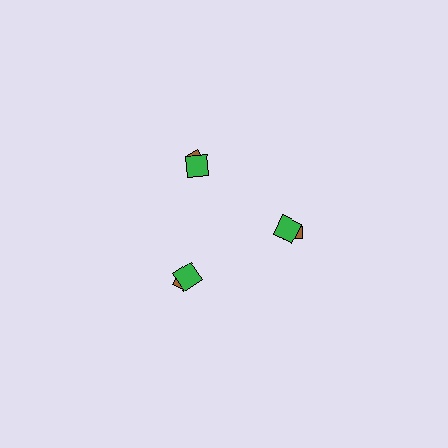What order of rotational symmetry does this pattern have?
This pattern has 3-fold rotational symmetry.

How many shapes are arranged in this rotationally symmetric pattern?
There are 6 shapes, arranged in 3 groups of 2.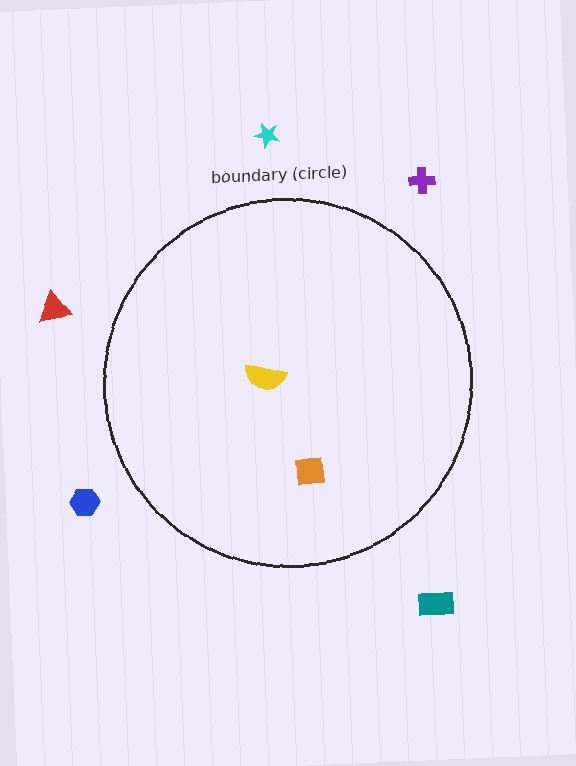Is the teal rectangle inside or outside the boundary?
Outside.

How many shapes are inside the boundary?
2 inside, 5 outside.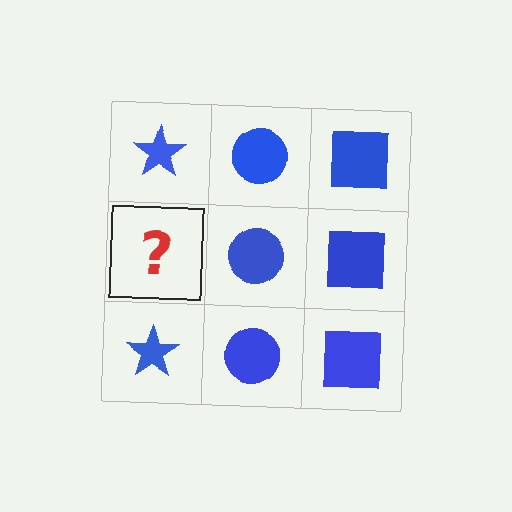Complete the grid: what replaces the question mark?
The question mark should be replaced with a blue star.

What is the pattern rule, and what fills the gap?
The rule is that each column has a consistent shape. The gap should be filled with a blue star.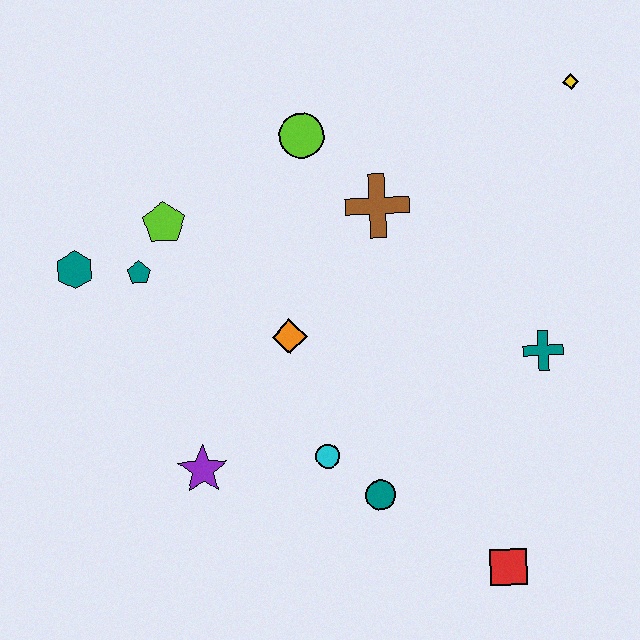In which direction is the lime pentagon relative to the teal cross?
The lime pentagon is to the left of the teal cross.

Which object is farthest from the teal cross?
The teal hexagon is farthest from the teal cross.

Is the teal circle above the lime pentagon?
No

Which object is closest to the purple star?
The cyan circle is closest to the purple star.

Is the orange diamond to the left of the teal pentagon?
No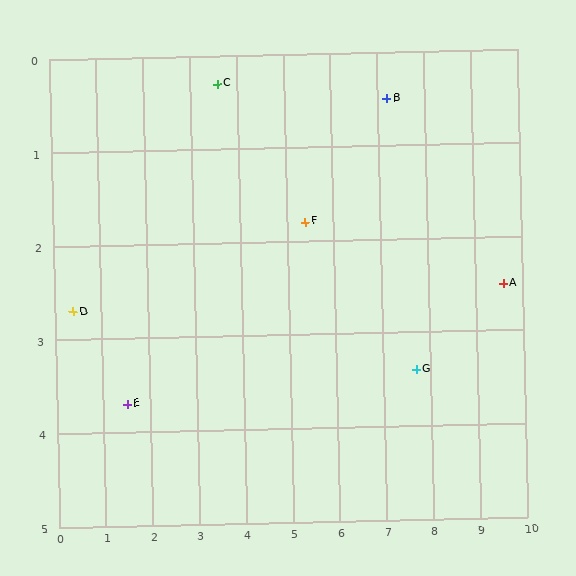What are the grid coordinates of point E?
Point E is at approximately (1.5, 3.7).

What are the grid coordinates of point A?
Point A is at approximately (9.6, 2.5).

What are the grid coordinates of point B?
Point B is at approximately (7.2, 0.5).